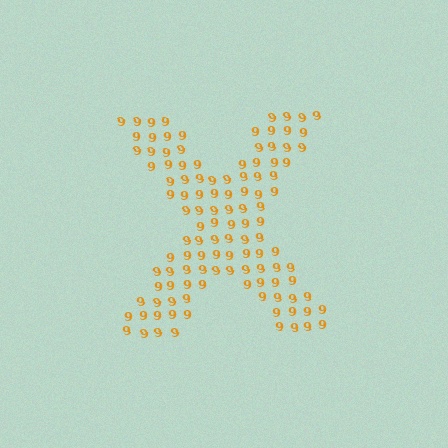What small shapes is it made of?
It is made of small digit 9's.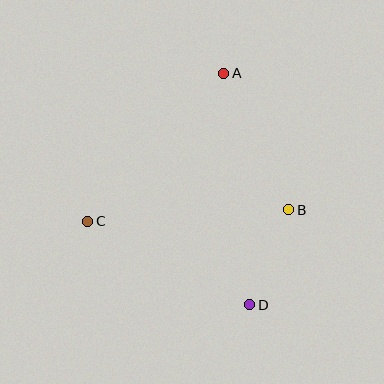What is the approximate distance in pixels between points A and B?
The distance between A and B is approximately 151 pixels.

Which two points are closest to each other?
Points B and D are closest to each other.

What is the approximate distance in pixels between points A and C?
The distance between A and C is approximately 201 pixels.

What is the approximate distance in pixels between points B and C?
The distance between B and C is approximately 201 pixels.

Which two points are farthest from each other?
Points A and D are farthest from each other.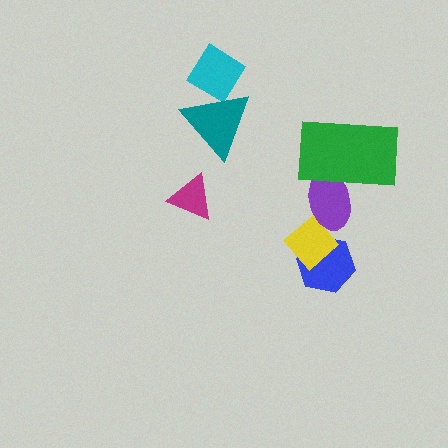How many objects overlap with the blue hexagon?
1 object overlaps with the blue hexagon.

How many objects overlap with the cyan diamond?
1 object overlaps with the cyan diamond.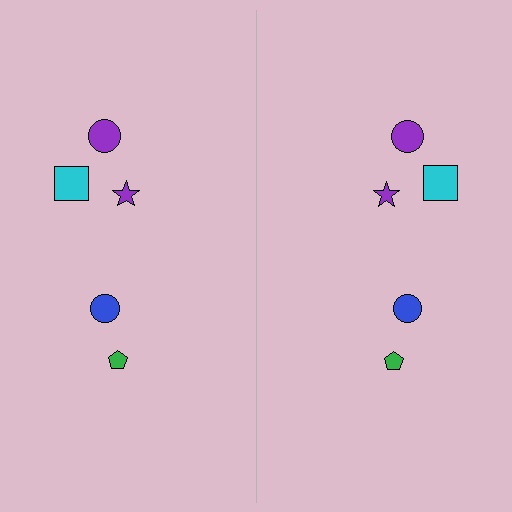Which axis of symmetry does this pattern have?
The pattern has a vertical axis of symmetry running through the center of the image.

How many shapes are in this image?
There are 10 shapes in this image.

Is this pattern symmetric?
Yes, this pattern has bilateral (reflection) symmetry.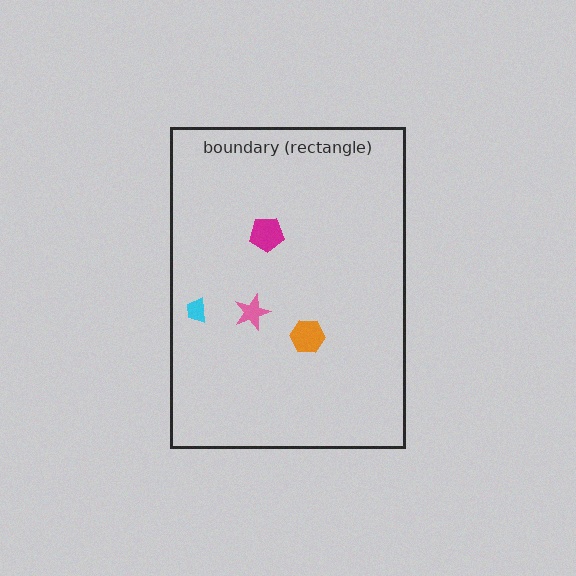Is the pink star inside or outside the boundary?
Inside.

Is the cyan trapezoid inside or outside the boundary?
Inside.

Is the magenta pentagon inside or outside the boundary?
Inside.